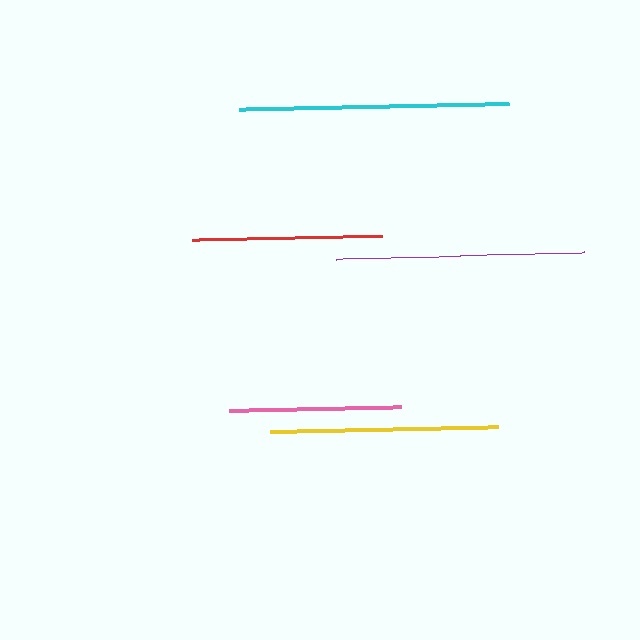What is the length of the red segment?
The red segment is approximately 190 pixels long.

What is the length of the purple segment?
The purple segment is approximately 249 pixels long.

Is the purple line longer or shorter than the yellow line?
The purple line is longer than the yellow line.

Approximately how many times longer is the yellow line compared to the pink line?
The yellow line is approximately 1.3 times the length of the pink line.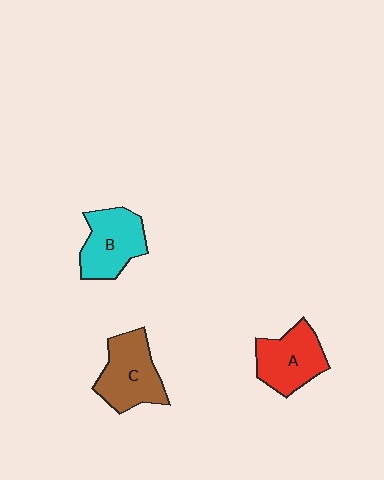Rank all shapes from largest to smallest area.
From largest to smallest: C (brown), B (cyan), A (red).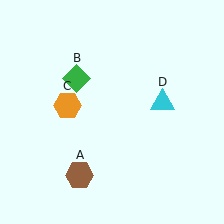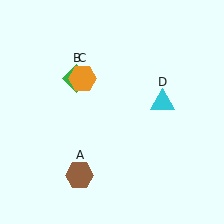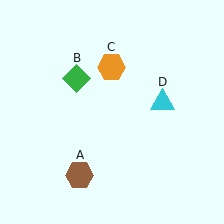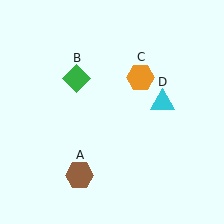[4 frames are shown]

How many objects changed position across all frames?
1 object changed position: orange hexagon (object C).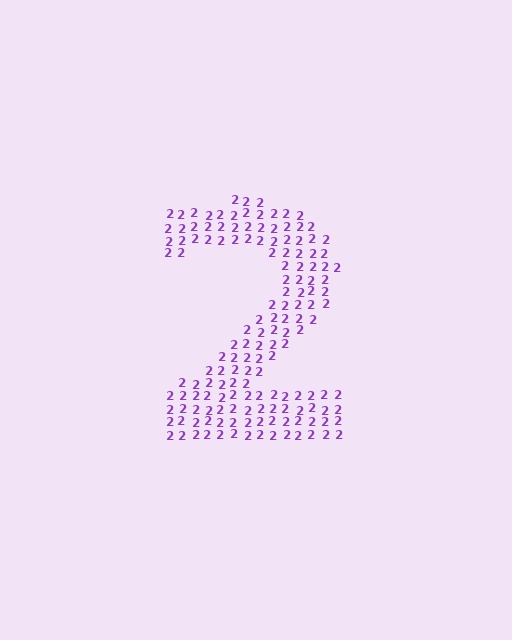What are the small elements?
The small elements are digit 2's.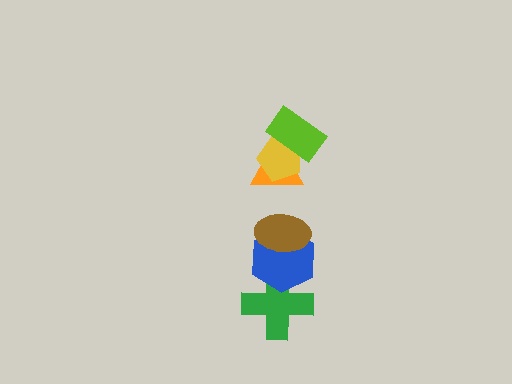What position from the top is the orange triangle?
The orange triangle is 3rd from the top.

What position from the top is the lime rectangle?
The lime rectangle is 1st from the top.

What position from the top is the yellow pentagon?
The yellow pentagon is 2nd from the top.